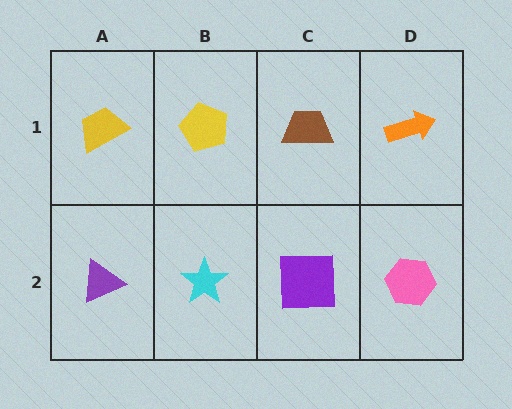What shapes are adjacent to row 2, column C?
A brown trapezoid (row 1, column C), a cyan star (row 2, column B), a pink hexagon (row 2, column D).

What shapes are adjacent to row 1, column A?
A purple triangle (row 2, column A), a yellow pentagon (row 1, column B).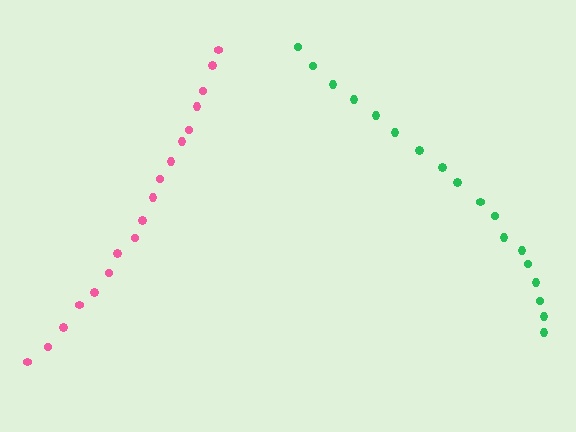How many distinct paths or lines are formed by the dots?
There are 2 distinct paths.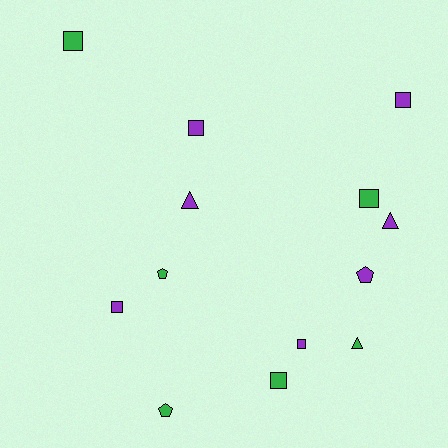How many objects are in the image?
There are 13 objects.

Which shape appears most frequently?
Square, with 7 objects.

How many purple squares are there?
There are 4 purple squares.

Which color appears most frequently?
Purple, with 7 objects.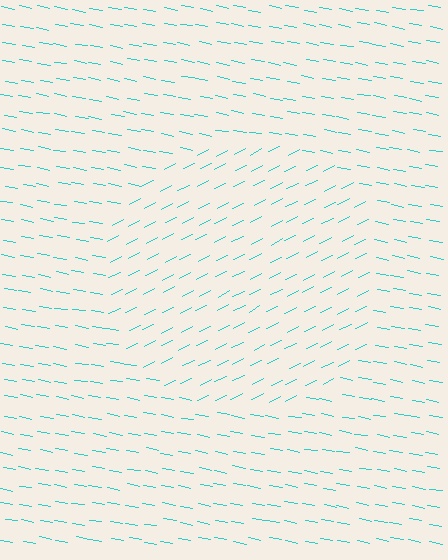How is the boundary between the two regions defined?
The boundary is defined purely by a change in line orientation (approximately 37 degrees difference). All lines are the same color and thickness.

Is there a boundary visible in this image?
Yes, there is a texture boundary formed by a change in line orientation.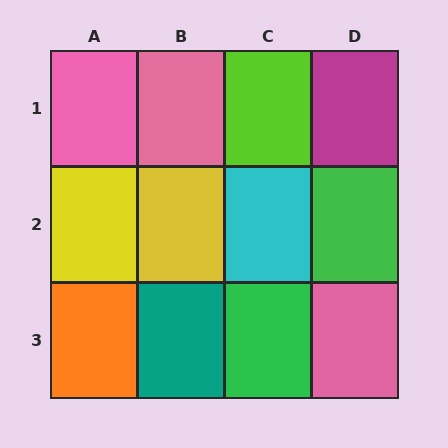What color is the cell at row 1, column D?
Magenta.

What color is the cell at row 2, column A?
Yellow.